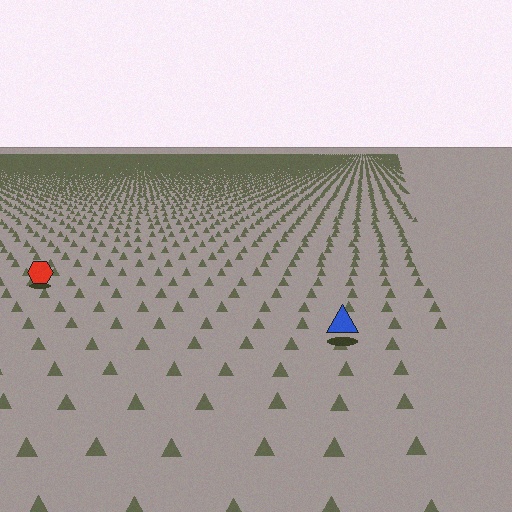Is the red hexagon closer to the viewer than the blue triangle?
No. The blue triangle is closer — you can tell from the texture gradient: the ground texture is coarser near it.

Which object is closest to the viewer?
The blue triangle is closest. The texture marks near it are larger and more spread out.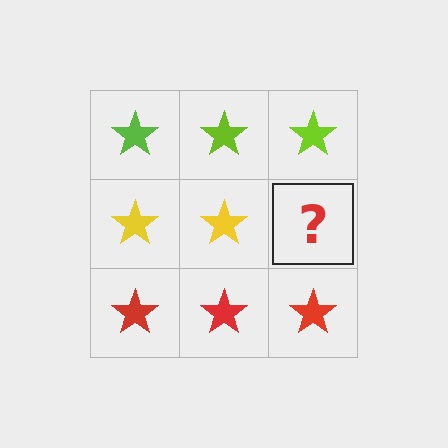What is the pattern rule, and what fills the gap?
The rule is that each row has a consistent color. The gap should be filled with a yellow star.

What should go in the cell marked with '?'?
The missing cell should contain a yellow star.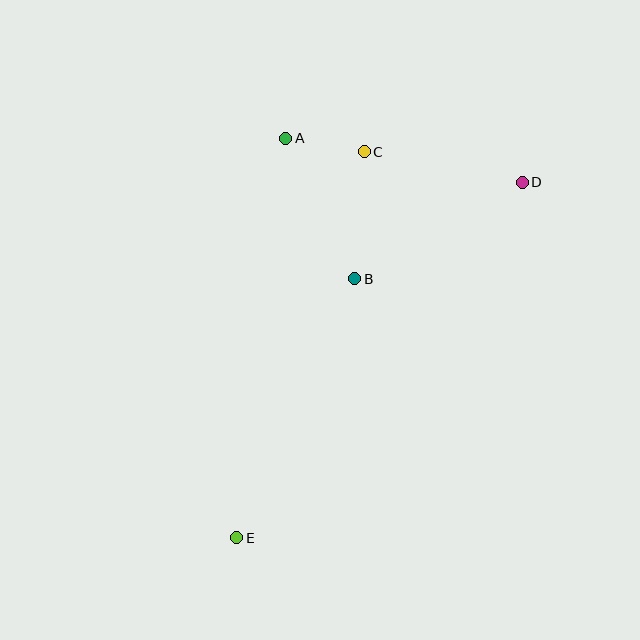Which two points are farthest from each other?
Points D and E are farthest from each other.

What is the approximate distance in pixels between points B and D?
The distance between B and D is approximately 193 pixels.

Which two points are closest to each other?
Points A and C are closest to each other.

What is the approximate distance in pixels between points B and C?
The distance between B and C is approximately 127 pixels.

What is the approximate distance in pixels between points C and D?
The distance between C and D is approximately 161 pixels.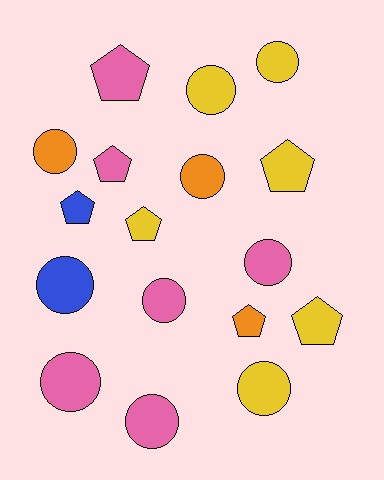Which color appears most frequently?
Pink, with 6 objects.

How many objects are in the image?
There are 17 objects.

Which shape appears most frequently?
Circle, with 10 objects.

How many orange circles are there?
There are 2 orange circles.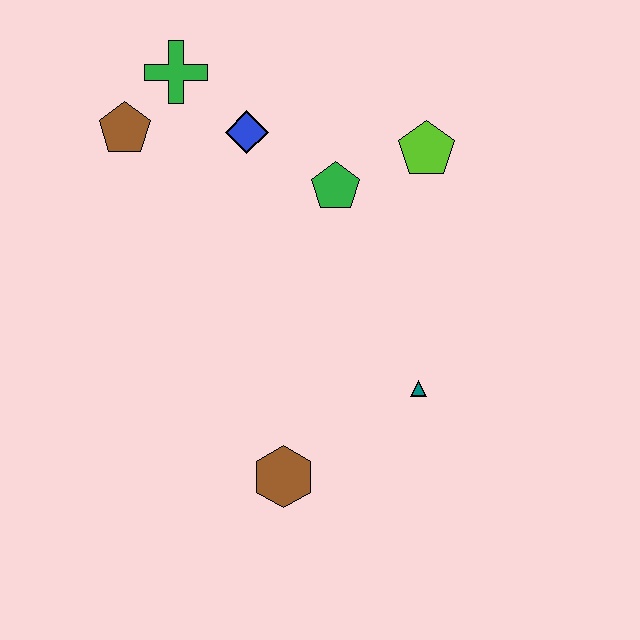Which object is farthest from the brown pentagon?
The teal triangle is farthest from the brown pentagon.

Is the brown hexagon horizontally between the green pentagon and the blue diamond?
Yes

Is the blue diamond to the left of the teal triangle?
Yes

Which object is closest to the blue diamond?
The green cross is closest to the blue diamond.